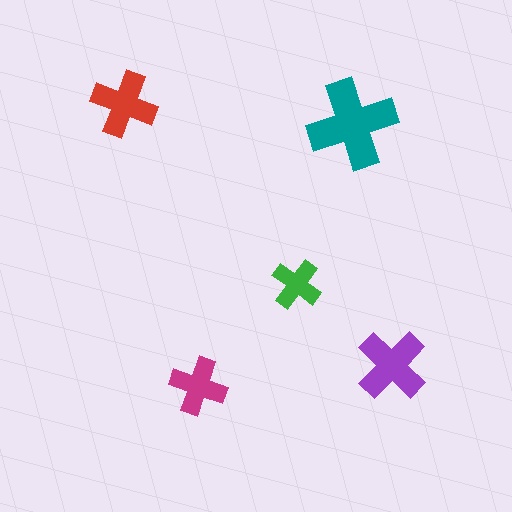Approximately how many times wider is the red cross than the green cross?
About 1.5 times wider.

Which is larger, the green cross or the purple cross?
The purple one.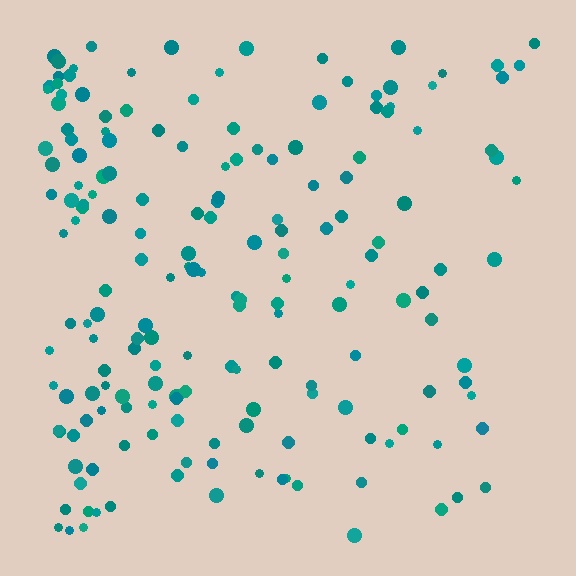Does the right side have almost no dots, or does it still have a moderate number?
Still a moderate number, just noticeably fewer than the left.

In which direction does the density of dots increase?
From right to left, with the left side densest.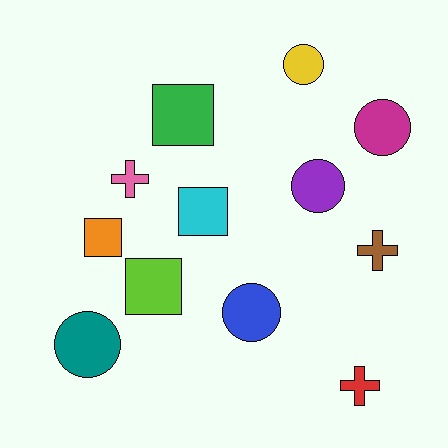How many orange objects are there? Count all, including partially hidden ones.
There is 1 orange object.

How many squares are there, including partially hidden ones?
There are 4 squares.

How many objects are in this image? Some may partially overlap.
There are 12 objects.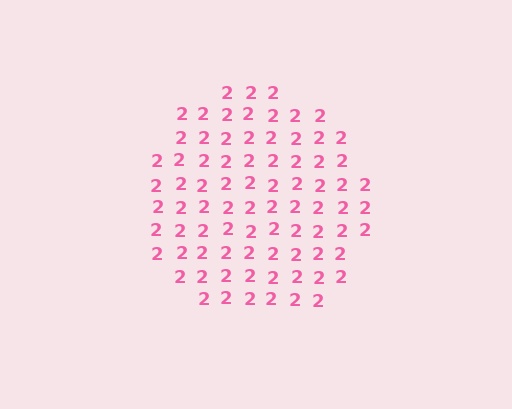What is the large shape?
The large shape is a circle.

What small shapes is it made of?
It is made of small digit 2's.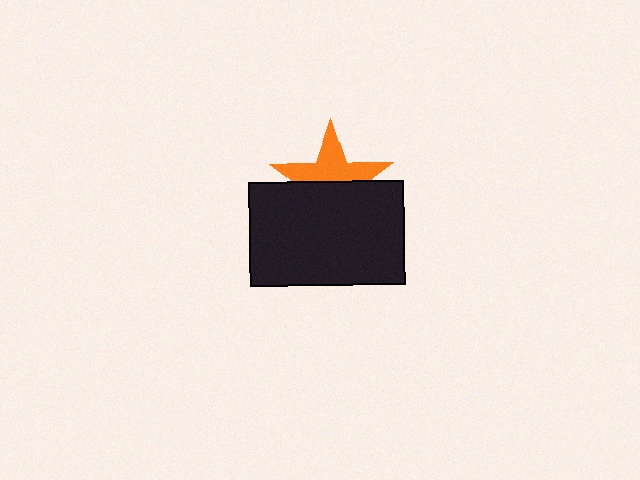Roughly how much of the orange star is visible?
About half of it is visible (roughly 51%).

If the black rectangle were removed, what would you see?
You would see the complete orange star.